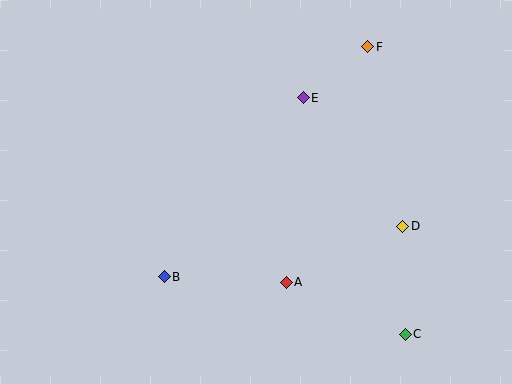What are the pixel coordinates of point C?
Point C is at (405, 334).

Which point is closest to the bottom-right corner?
Point C is closest to the bottom-right corner.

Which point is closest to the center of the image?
Point A at (286, 282) is closest to the center.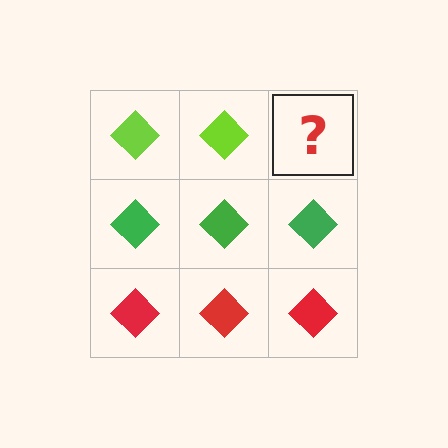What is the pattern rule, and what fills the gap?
The rule is that each row has a consistent color. The gap should be filled with a lime diamond.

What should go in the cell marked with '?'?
The missing cell should contain a lime diamond.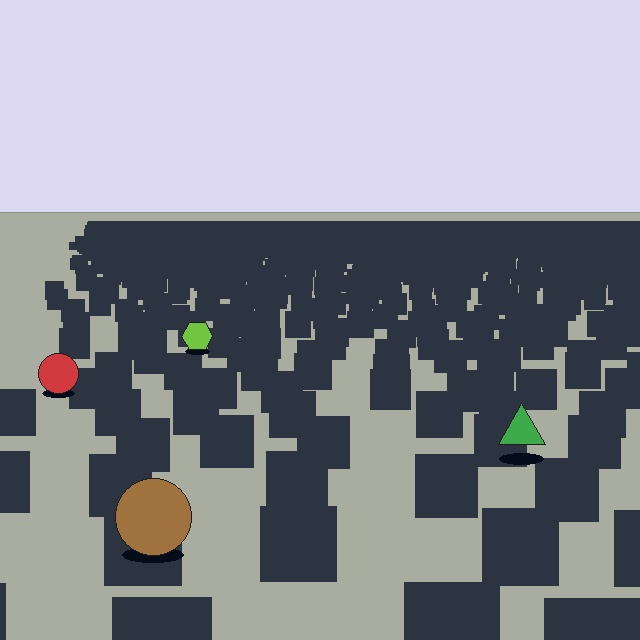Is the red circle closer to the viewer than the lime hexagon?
Yes. The red circle is closer — you can tell from the texture gradient: the ground texture is coarser near it.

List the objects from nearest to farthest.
From nearest to farthest: the brown circle, the green triangle, the red circle, the lime hexagon.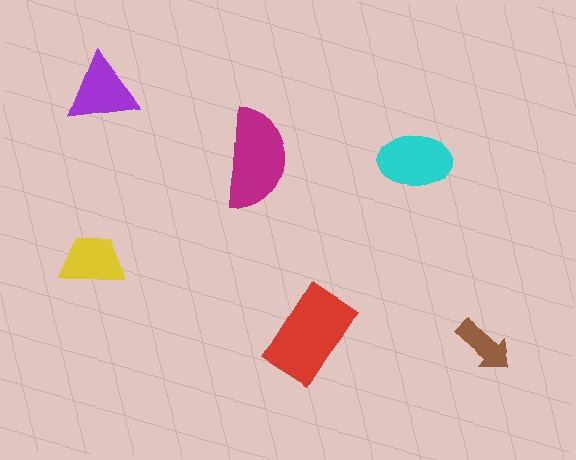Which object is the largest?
The red rectangle.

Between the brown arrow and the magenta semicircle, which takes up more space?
The magenta semicircle.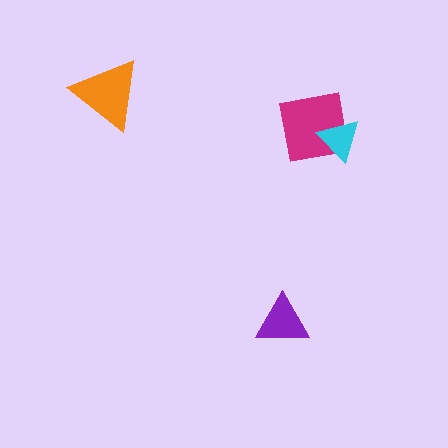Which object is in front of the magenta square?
The cyan triangle is in front of the magenta square.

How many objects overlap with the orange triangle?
0 objects overlap with the orange triangle.